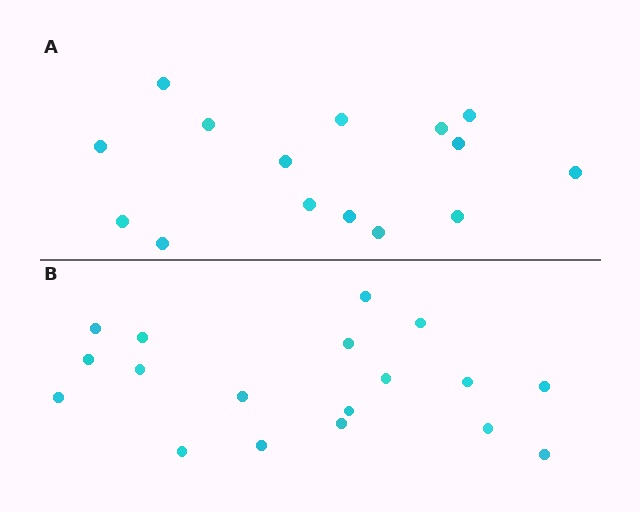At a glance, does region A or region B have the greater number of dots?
Region B (the bottom region) has more dots.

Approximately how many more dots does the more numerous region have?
Region B has just a few more — roughly 2 or 3 more dots than region A.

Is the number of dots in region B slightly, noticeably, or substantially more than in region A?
Region B has only slightly more — the two regions are fairly close. The ratio is roughly 1.2 to 1.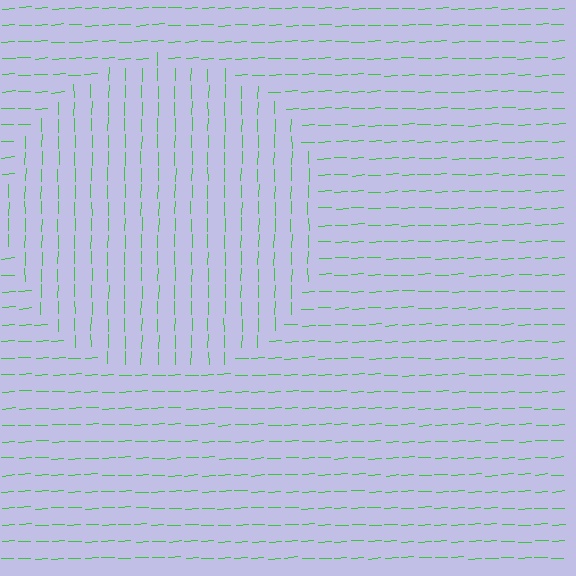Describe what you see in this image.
The image is filled with small green line segments. A circle region in the image has lines oriented differently from the surrounding lines, creating a visible texture boundary.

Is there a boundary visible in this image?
Yes, there is a texture boundary formed by a change in line orientation.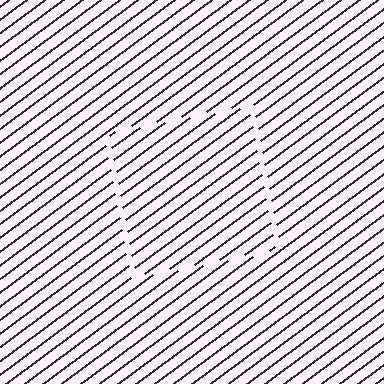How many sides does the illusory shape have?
4 sides — the line-ends trace a square.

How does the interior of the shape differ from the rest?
The interior of the shape contains the same grating, shifted by half a period — the contour is defined by the phase discontinuity where line-ends from the inner and outer gratings abut.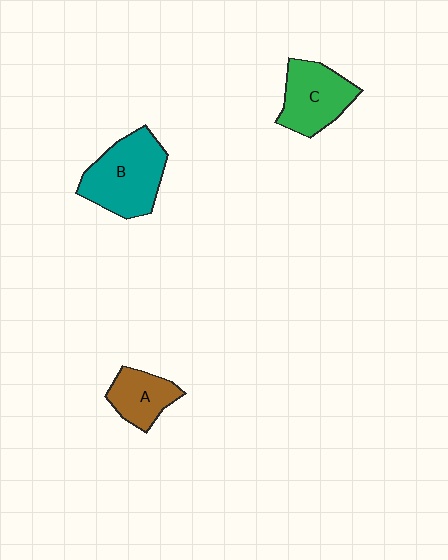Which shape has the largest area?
Shape B (teal).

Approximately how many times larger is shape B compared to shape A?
Approximately 1.8 times.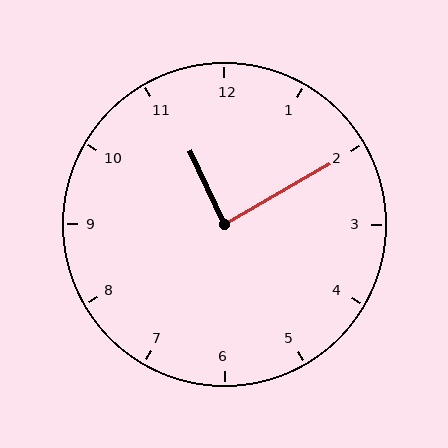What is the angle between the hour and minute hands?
Approximately 85 degrees.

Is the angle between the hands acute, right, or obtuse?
It is right.